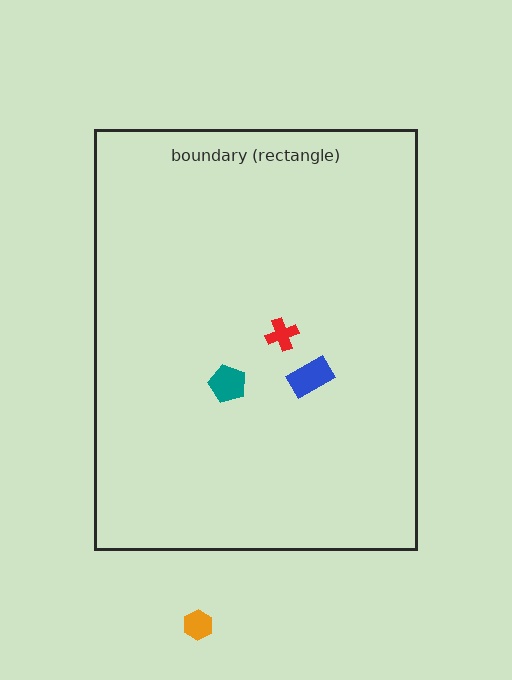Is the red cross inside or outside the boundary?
Inside.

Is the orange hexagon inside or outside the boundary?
Outside.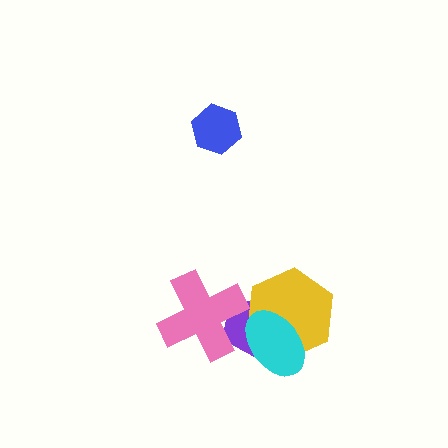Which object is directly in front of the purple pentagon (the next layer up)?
The yellow hexagon is directly in front of the purple pentagon.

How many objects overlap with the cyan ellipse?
2 objects overlap with the cyan ellipse.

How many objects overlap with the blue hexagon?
0 objects overlap with the blue hexagon.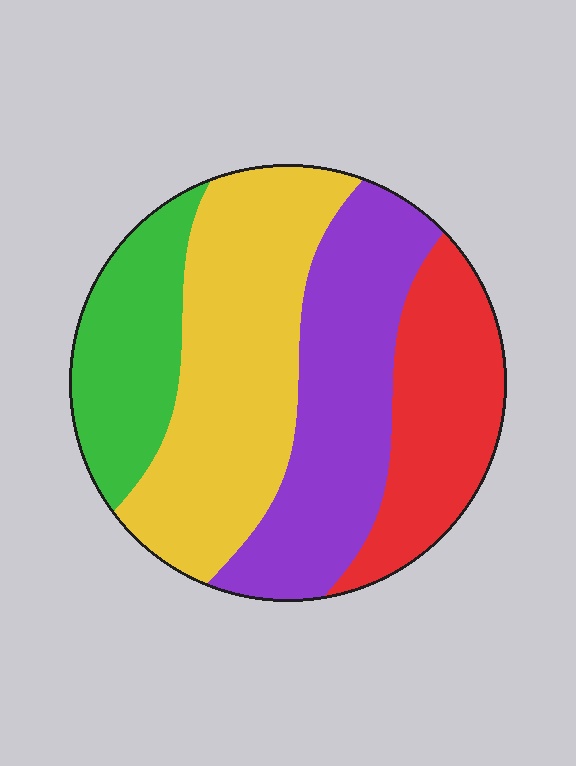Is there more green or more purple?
Purple.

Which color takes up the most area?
Yellow, at roughly 35%.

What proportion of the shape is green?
Green covers 17% of the shape.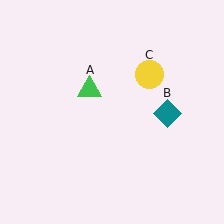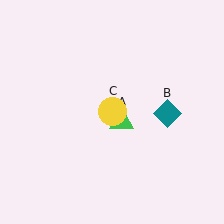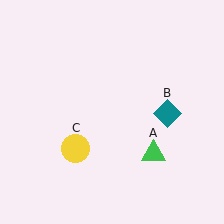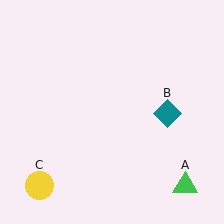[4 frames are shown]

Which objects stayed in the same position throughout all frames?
Teal diamond (object B) remained stationary.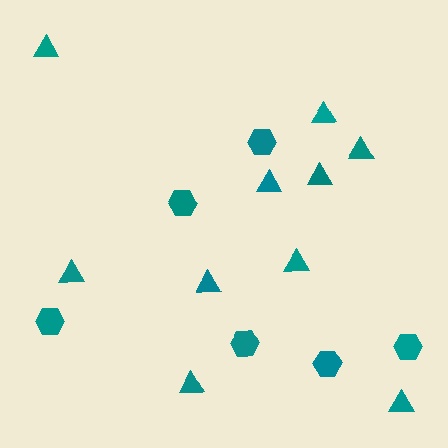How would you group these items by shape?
There are 2 groups: one group of hexagons (6) and one group of triangles (10).